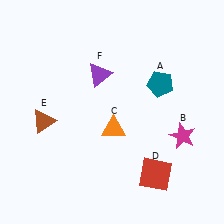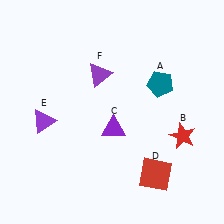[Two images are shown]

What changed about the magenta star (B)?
In Image 1, B is magenta. In Image 2, it changed to red.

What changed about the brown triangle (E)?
In Image 1, E is brown. In Image 2, it changed to purple.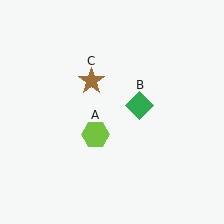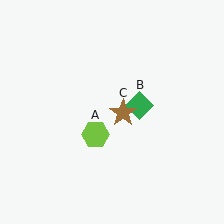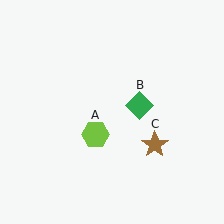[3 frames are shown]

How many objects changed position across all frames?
1 object changed position: brown star (object C).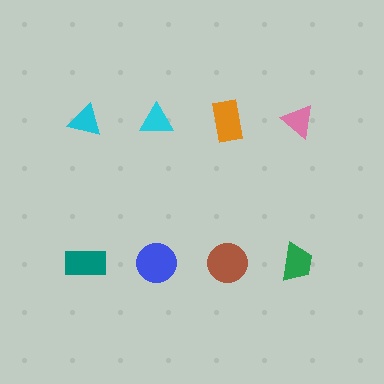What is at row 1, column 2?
A cyan triangle.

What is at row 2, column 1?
A teal rectangle.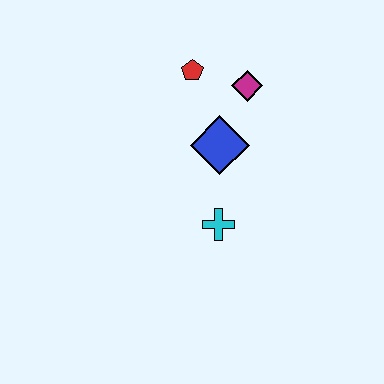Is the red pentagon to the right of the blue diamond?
No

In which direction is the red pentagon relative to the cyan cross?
The red pentagon is above the cyan cross.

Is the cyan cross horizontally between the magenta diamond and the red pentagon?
Yes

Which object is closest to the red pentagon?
The magenta diamond is closest to the red pentagon.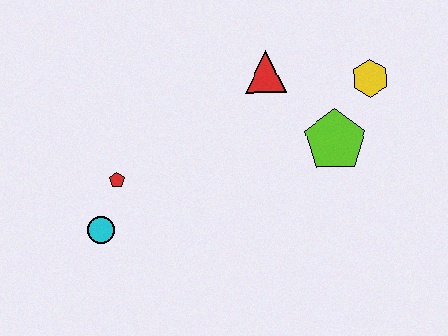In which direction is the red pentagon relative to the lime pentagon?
The red pentagon is to the left of the lime pentagon.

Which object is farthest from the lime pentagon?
The cyan circle is farthest from the lime pentagon.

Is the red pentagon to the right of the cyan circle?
Yes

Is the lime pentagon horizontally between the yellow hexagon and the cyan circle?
Yes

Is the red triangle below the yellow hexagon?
No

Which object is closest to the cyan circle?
The red pentagon is closest to the cyan circle.